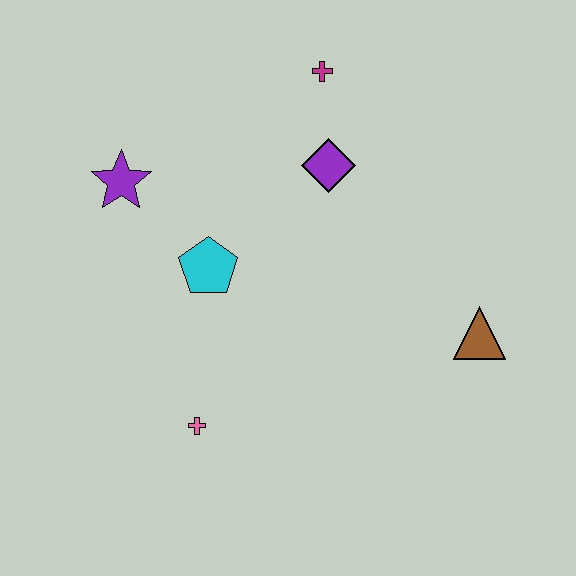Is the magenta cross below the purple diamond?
No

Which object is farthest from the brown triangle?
The purple star is farthest from the brown triangle.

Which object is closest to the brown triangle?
The purple diamond is closest to the brown triangle.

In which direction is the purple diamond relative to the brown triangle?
The purple diamond is above the brown triangle.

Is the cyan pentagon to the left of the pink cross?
No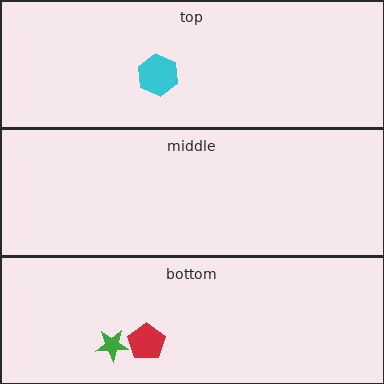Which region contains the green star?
The bottom region.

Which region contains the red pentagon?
The bottom region.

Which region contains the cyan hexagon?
The top region.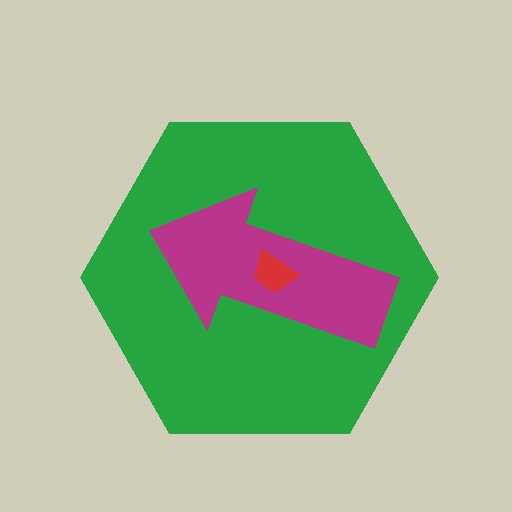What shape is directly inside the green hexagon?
The magenta arrow.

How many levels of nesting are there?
3.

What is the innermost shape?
The red trapezoid.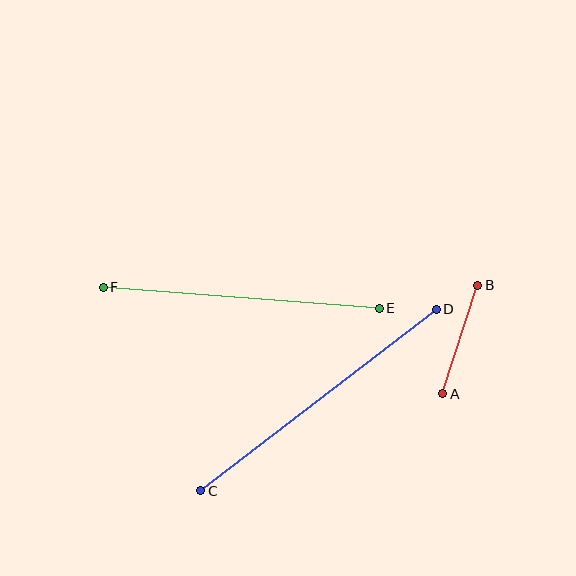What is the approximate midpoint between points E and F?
The midpoint is at approximately (241, 298) pixels.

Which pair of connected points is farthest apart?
Points C and D are farthest apart.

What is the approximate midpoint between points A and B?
The midpoint is at approximately (460, 340) pixels.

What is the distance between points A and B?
The distance is approximately 114 pixels.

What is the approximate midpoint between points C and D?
The midpoint is at approximately (318, 400) pixels.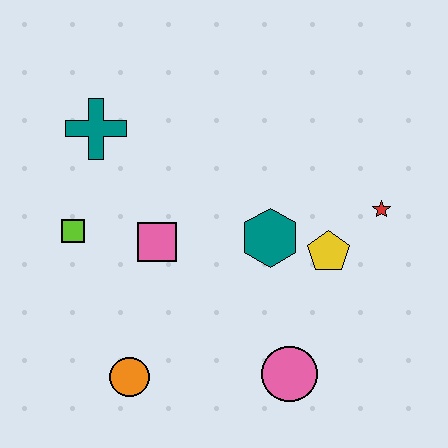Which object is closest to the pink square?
The lime square is closest to the pink square.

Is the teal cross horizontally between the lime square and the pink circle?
Yes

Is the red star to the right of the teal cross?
Yes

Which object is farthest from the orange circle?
The red star is farthest from the orange circle.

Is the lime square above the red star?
No